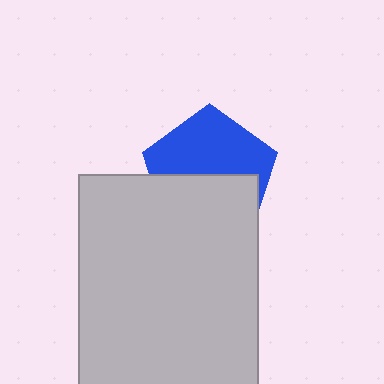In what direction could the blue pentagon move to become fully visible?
The blue pentagon could move up. That would shift it out from behind the light gray rectangle entirely.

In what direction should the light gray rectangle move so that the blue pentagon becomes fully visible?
The light gray rectangle should move down. That is the shortest direction to clear the overlap and leave the blue pentagon fully visible.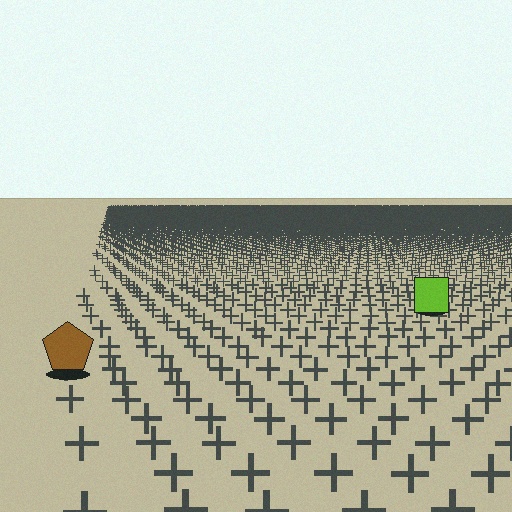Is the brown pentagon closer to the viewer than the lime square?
Yes. The brown pentagon is closer — you can tell from the texture gradient: the ground texture is coarser near it.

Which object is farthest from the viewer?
The lime square is farthest from the viewer. It appears smaller and the ground texture around it is denser.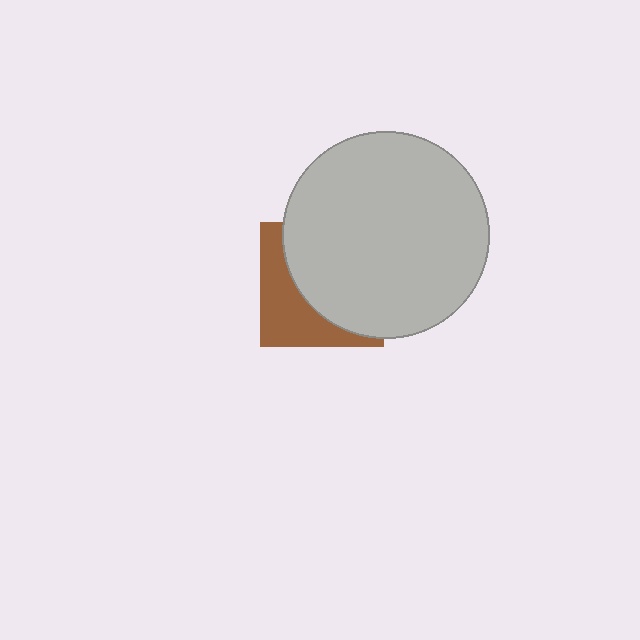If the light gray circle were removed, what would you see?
You would see the complete brown square.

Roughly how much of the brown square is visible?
A small part of it is visible (roughly 39%).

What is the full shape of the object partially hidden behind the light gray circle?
The partially hidden object is a brown square.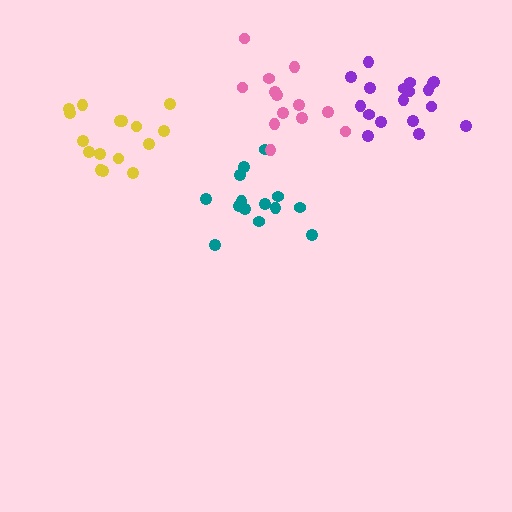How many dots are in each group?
Group 1: 14 dots, Group 2: 18 dots, Group 3: 16 dots, Group 4: 13 dots (61 total).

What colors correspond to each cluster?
The clusters are colored: teal, purple, yellow, pink.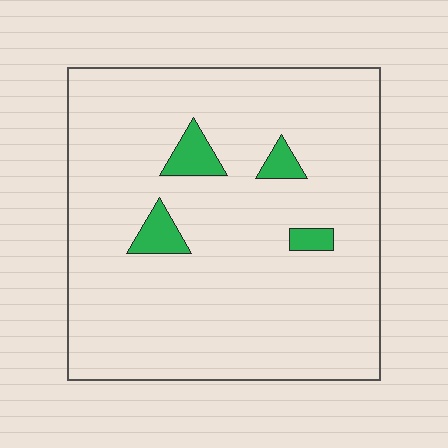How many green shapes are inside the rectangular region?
4.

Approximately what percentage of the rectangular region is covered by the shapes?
Approximately 5%.